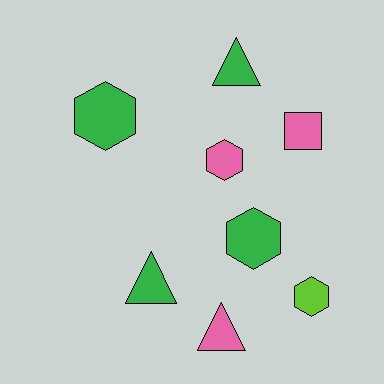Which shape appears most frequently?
Hexagon, with 4 objects.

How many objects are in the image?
There are 8 objects.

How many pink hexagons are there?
There is 1 pink hexagon.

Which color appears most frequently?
Green, with 4 objects.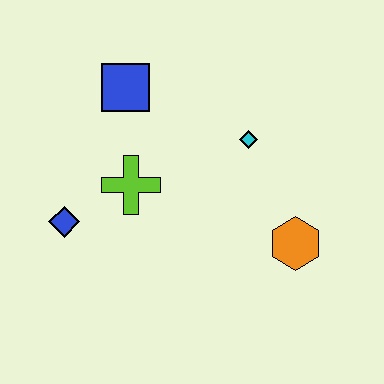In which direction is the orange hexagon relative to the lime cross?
The orange hexagon is to the right of the lime cross.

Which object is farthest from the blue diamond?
The orange hexagon is farthest from the blue diamond.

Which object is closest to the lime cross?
The blue diamond is closest to the lime cross.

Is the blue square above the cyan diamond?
Yes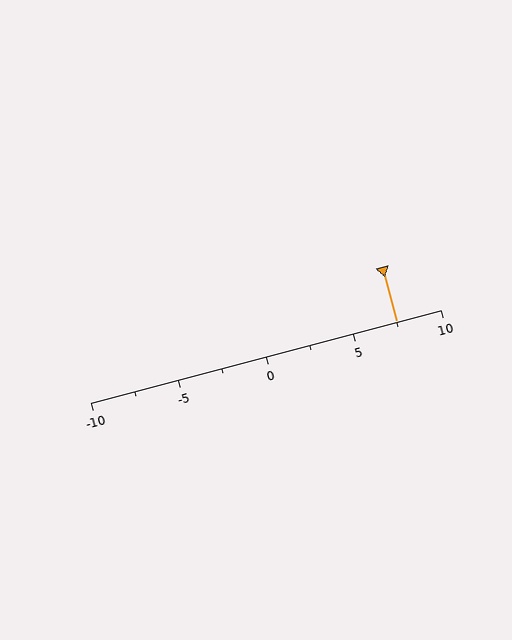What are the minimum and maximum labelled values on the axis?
The axis runs from -10 to 10.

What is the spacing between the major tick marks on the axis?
The major ticks are spaced 5 apart.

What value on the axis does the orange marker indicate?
The marker indicates approximately 7.5.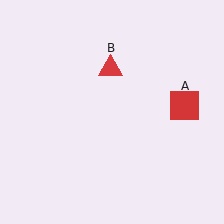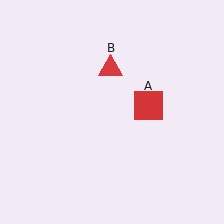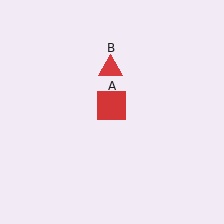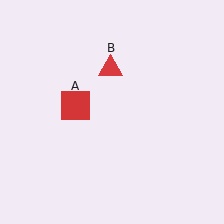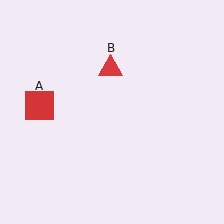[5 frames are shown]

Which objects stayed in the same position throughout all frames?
Red triangle (object B) remained stationary.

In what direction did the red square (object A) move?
The red square (object A) moved left.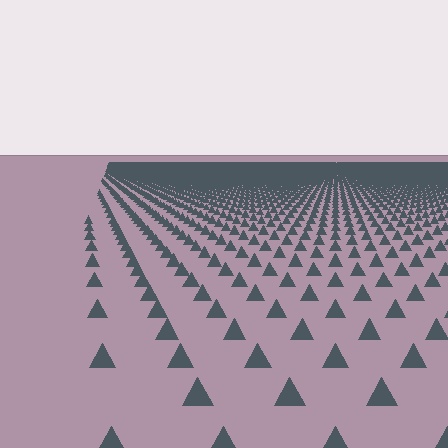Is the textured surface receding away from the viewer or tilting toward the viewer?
The surface is receding away from the viewer. Texture elements get smaller and denser toward the top.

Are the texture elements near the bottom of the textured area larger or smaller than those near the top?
Larger. Near the bottom, elements are closer to the viewer and appear at a bigger on-screen size.